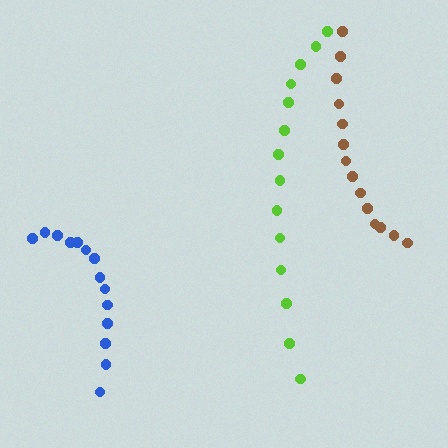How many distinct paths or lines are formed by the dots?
There are 3 distinct paths.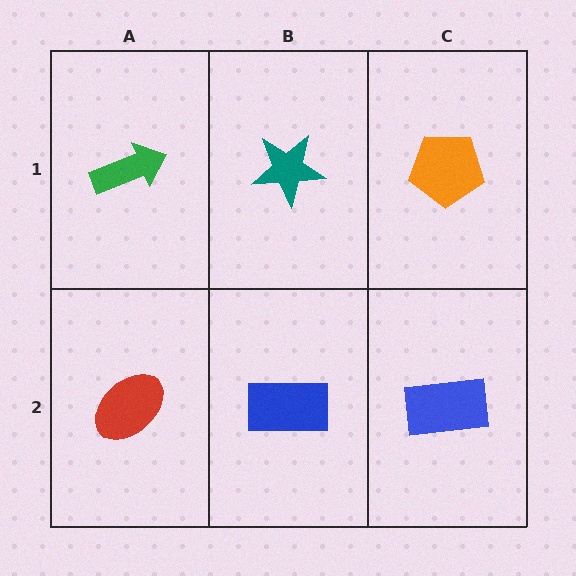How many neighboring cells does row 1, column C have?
2.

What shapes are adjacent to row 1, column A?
A red ellipse (row 2, column A), a teal star (row 1, column B).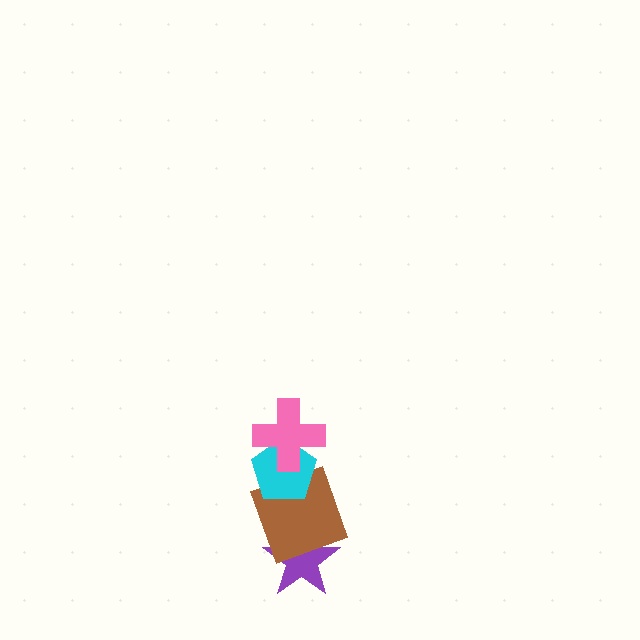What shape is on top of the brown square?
The cyan pentagon is on top of the brown square.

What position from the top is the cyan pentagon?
The cyan pentagon is 2nd from the top.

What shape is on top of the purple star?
The brown square is on top of the purple star.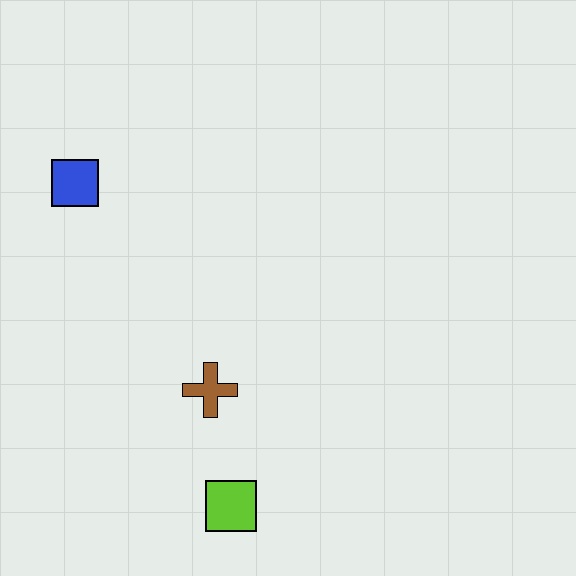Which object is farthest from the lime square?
The blue square is farthest from the lime square.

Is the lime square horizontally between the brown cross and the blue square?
No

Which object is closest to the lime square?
The brown cross is closest to the lime square.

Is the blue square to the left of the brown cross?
Yes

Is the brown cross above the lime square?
Yes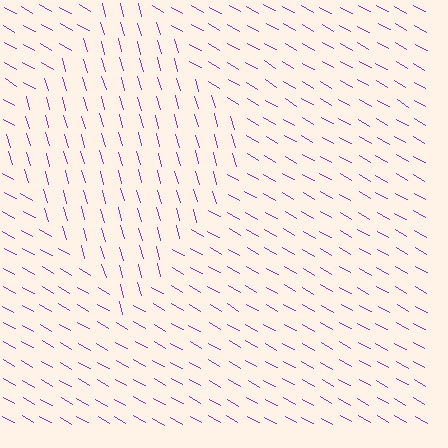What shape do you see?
I see a diamond.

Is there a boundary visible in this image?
Yes, there is a texture boundary formed by a change in line orientation.